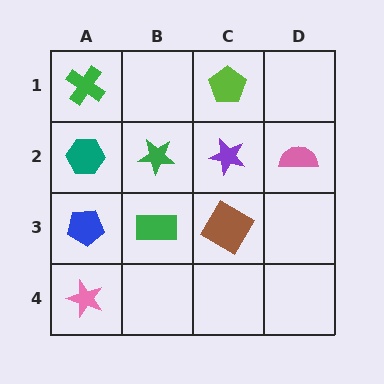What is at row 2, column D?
A pink semicircle.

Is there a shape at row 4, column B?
No, that cell is empty.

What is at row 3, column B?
A green rectangle.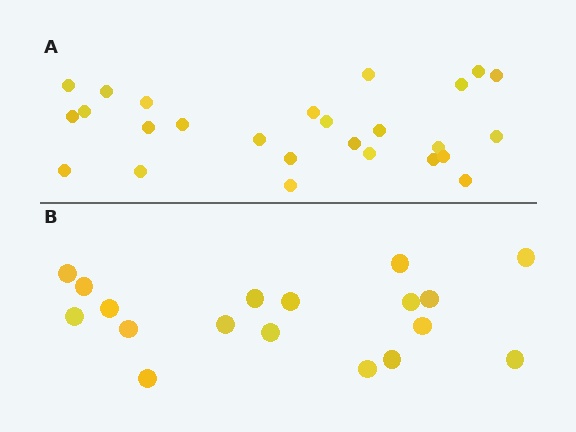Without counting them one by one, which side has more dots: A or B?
Region A (the top region) has more dots.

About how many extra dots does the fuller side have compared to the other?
Region A has roughly 8 or so more dots than region B.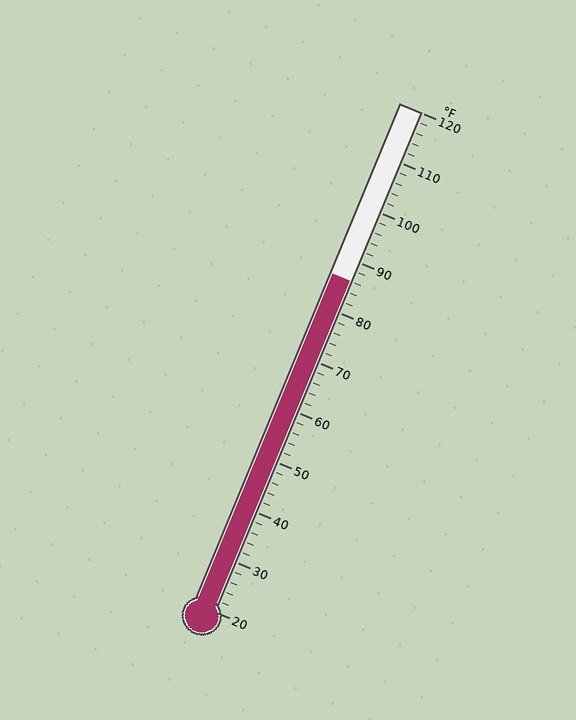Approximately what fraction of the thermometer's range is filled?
The thermometer is filled to approximately 65% of its range.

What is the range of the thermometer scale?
The thermometer scale ranges from 20°F to 120°F.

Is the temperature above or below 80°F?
The temperature is above 80°F.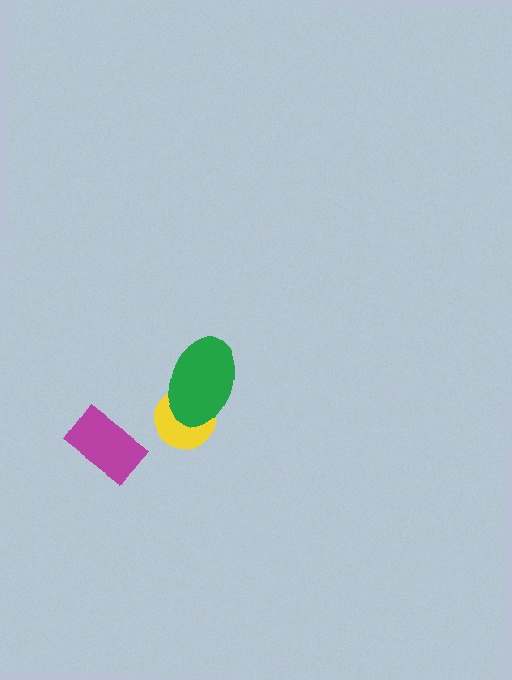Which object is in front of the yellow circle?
The green ellipse is in front of the yellow circle.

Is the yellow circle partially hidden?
Yes, it is partially covered by another shape.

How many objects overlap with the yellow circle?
1 object overlaps with the yellow circle.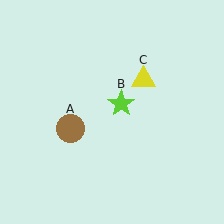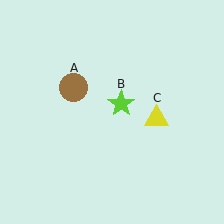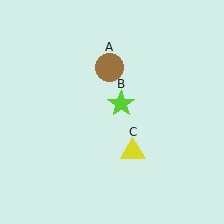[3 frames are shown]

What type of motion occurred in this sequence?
The brown circle (object A), yellow triangle (object C) rotated clockwise around the center of the scene.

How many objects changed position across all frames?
2 objects changed position: brown circle (object A), yellow triangle (object C).